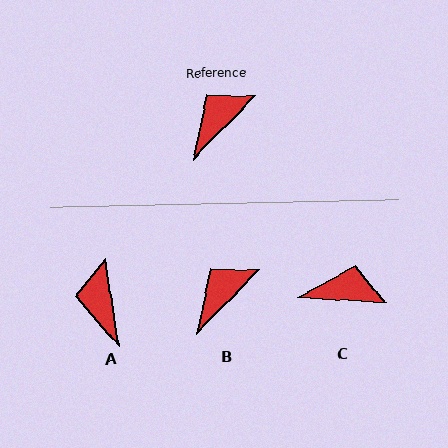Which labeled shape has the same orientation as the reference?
B.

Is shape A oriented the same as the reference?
No, it is off by about 53 degrees.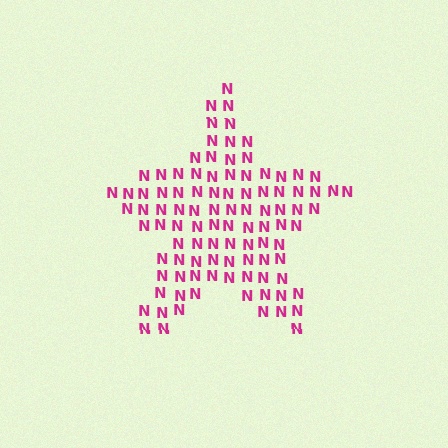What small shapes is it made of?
It is made of small letter N's.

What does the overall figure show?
The overall figure shows a star.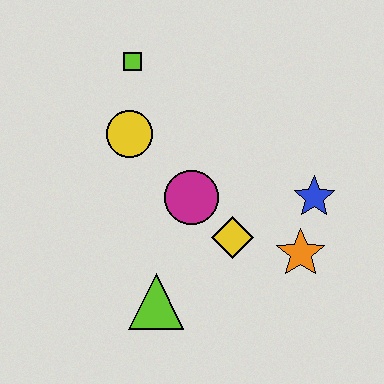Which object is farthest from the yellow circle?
The orange star is farthest from the yellow circle.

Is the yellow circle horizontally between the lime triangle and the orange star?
No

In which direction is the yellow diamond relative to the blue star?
The yellow diamond is to the left of the blue star.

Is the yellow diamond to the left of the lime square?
No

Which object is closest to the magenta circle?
The yellow diamond is closest to the magenta circle.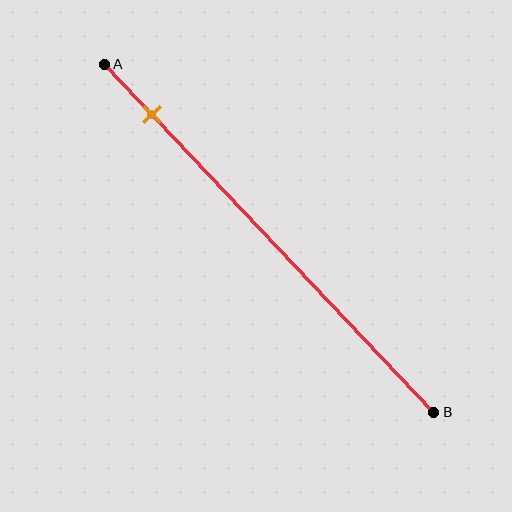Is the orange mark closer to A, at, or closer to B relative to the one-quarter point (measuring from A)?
The orange mark is closer to point A than the one-quarter point of segment AB.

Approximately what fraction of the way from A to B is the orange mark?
The orange mark is approximately 15% of the way from A to B.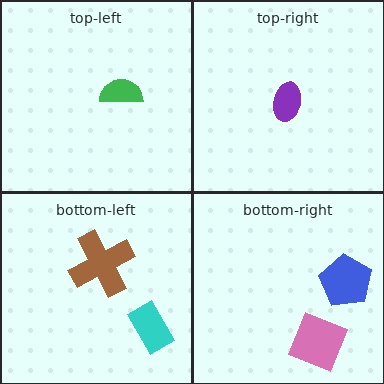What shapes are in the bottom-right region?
The pink square, the blue pentagon.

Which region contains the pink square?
The bottom-right region.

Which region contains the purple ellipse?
The top-right region.